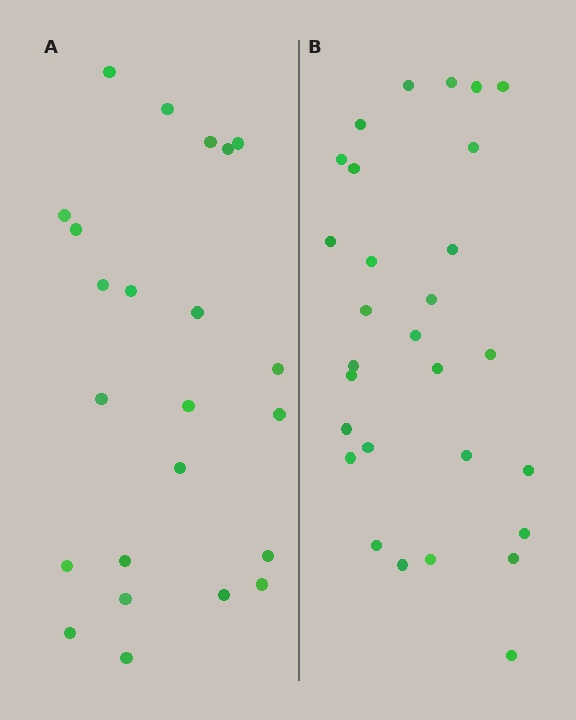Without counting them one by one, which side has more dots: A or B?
Region B (the right region) has more dots.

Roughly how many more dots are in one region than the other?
Region B has about 6 more dots than region A.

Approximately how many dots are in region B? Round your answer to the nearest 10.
About 30 dots. (The exact count is 29, which rounds to 30.)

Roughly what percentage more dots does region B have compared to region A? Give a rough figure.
About 25% more.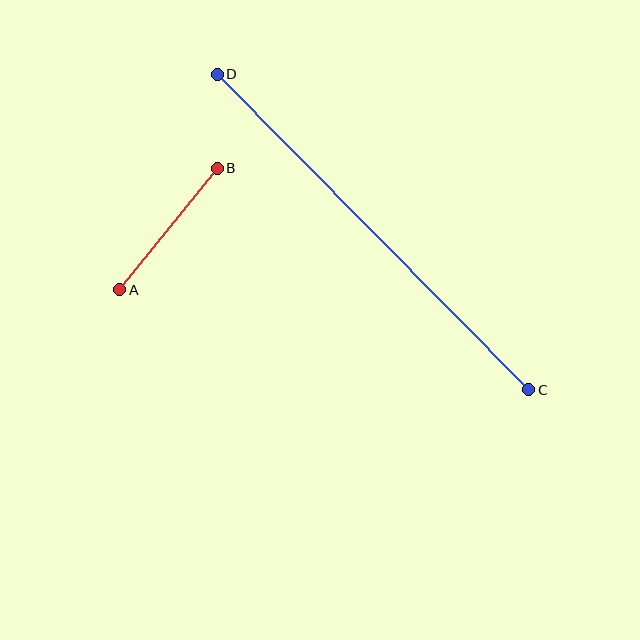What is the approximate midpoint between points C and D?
The midpoint is at approximately (373, 232) pixels.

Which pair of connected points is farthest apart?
Points C and D are farthest apart.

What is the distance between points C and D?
The distance is approximately 443 pixels.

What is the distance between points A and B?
The distance is approximately 155 pixels.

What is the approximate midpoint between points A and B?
The midpoint is at approximately (168, 229) pixels.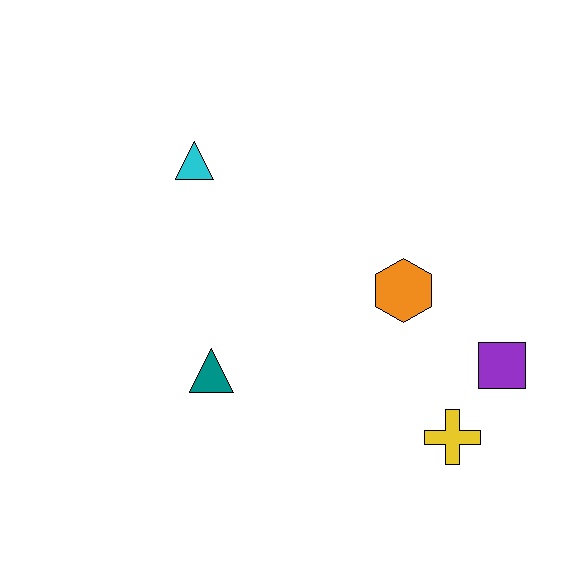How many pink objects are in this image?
There are no pink objects.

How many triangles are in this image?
There are 2 triangles.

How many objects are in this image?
There are 5 objects.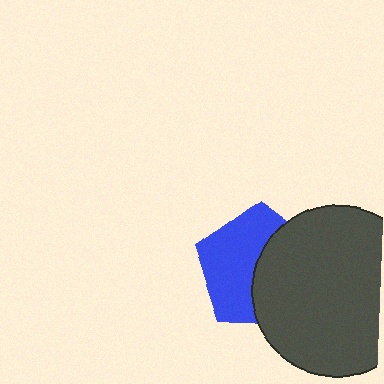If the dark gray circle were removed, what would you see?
You would see the complete blue pentagon.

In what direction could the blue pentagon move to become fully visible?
The blue pentagon could move left. That would shift it out from behind the dark gray circle entirely.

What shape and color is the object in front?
The object in front is a dark gray circle.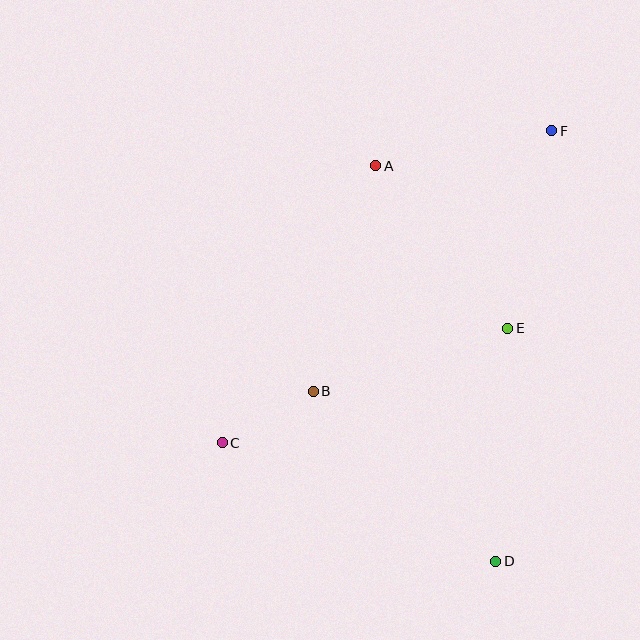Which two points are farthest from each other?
Points C and F are farthest from each other.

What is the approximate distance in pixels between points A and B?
The distance between A and B is approximately 234 pixels.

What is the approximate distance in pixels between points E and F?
The distance between E and F is approximately 202 pixels.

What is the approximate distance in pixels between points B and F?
The distance between B and F is approximately 353 pixels.